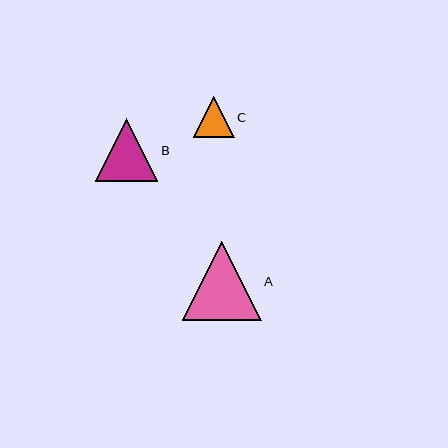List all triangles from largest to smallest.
From largest to smallest: A, B, C.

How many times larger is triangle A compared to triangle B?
Triangle A is approximately 1.3 times the size of triangle B.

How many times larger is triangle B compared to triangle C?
Triangle B is approximately 1.5 times the size of triangle C.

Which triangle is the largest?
Triangle A is the largest with a size of approximately 79 pixels.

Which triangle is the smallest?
Triangle C is the smallest with a size of approximately 41 pixels.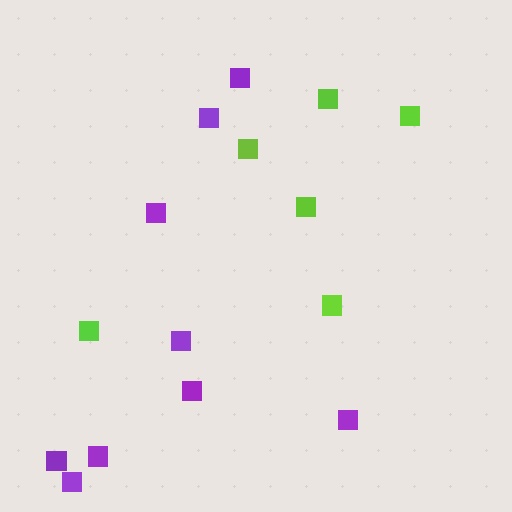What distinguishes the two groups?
There are 2 groups: one group of lime squares (6) and one group of purple squares (9).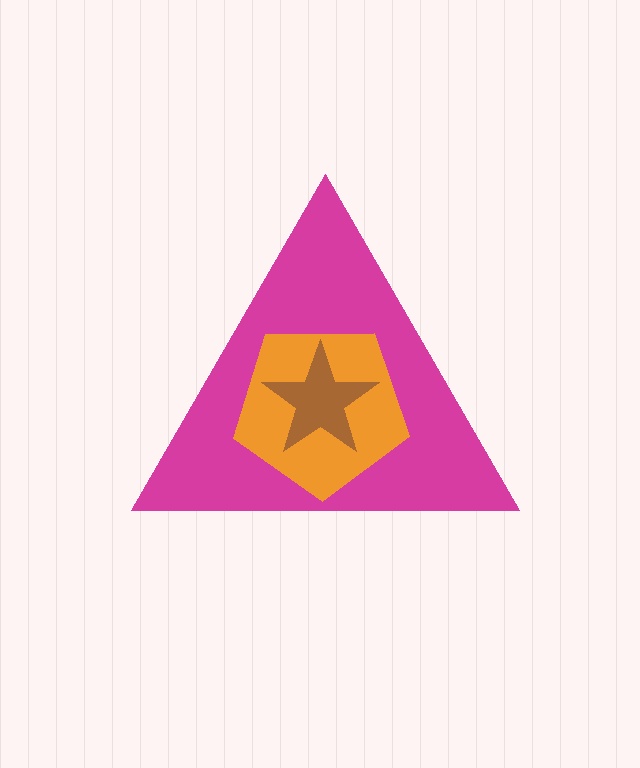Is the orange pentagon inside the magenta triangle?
Yes.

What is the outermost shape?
The magenta triangle.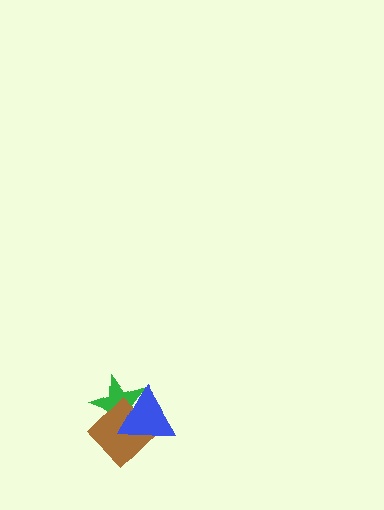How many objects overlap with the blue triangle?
2 objects overlap with the blue triangle.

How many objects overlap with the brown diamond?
2 objects overlap with the brown diamond.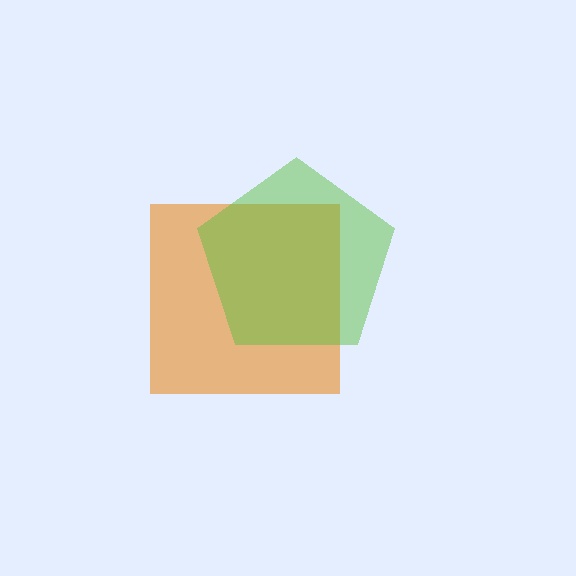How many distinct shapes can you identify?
There are 2 distinct shapes: an orange square, a lime pentagon.